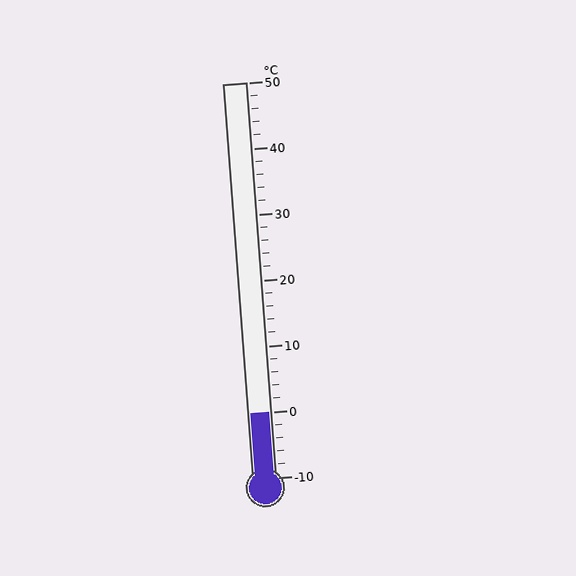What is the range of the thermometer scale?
The thermometer scale ranges from -10°C to 50°C.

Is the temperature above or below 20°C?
The temperature is below 20°C.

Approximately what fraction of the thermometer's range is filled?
The thermometer is filled to approximately 15% of its range.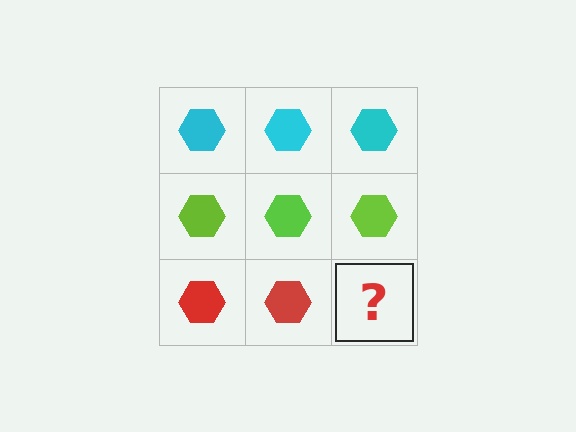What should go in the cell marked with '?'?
The missing cell should contain a red hexagon.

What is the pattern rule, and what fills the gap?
The rule is that each row has a consistent color. The gap should be filled with a red hexagon.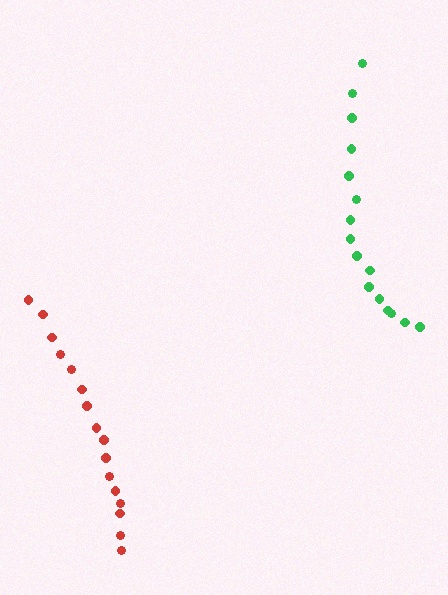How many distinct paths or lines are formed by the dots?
There are 2 distinct paths.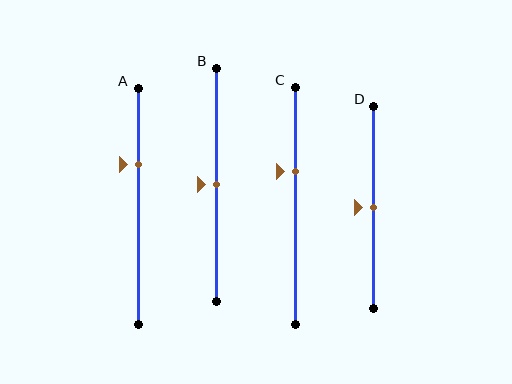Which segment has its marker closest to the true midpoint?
Segment B has its marker closest to the true midpoint.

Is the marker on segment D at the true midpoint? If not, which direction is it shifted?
Yes, the marker on segment D is at the true midpoint.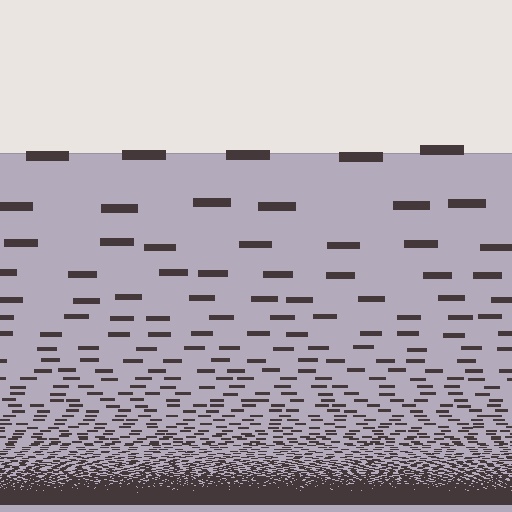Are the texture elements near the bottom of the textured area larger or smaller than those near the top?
Smaller. The gradient is inverted — elements near the bottom are smaller and denser.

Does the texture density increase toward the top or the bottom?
Density increases toward the bottom.